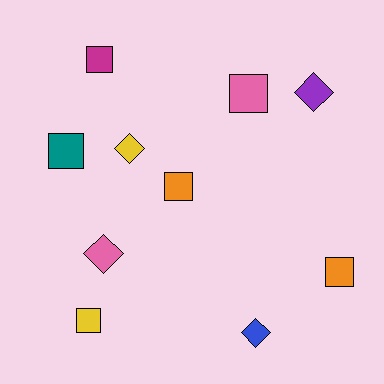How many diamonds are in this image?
There are 4 diamonds.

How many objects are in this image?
There are 10 objects.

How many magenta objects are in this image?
There is 1 magenta object.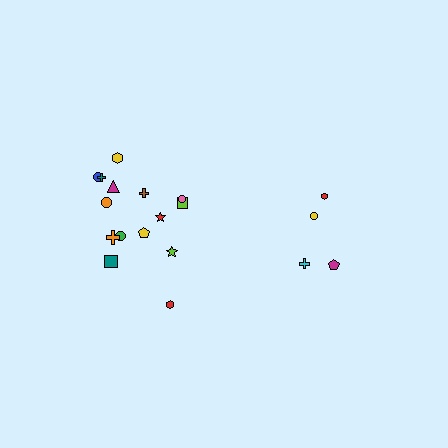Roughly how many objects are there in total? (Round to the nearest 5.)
Roughly 20 objects in total.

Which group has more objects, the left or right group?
The left group.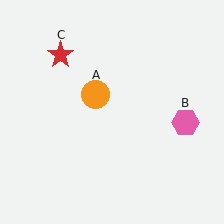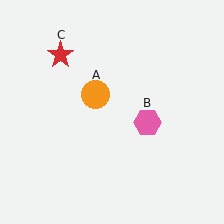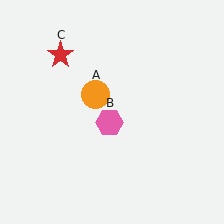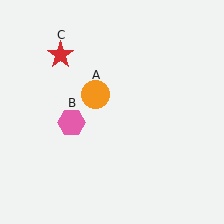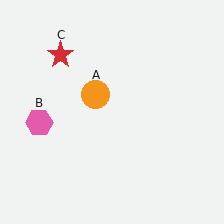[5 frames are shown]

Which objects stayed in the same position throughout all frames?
Orange circle (object A) and red star (object C) remained stationary.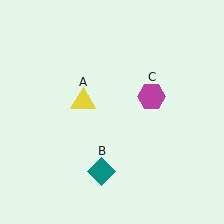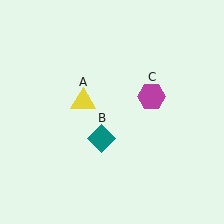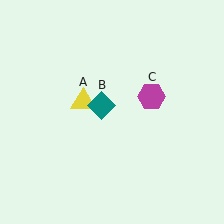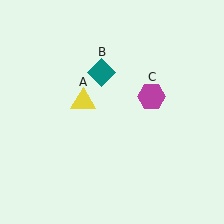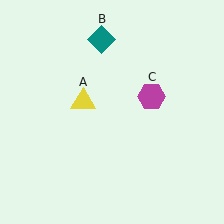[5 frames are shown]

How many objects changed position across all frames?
1 object changed position: teal diamond (object B).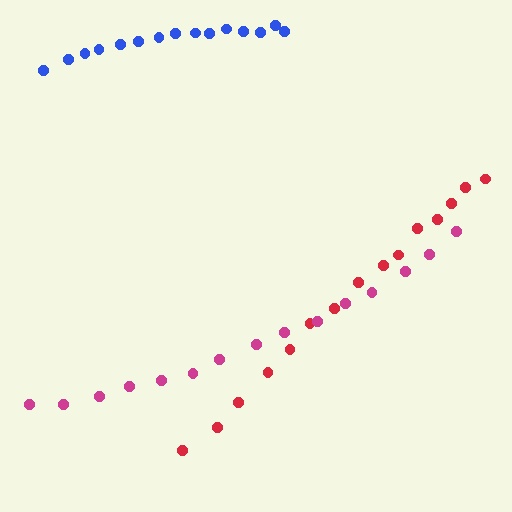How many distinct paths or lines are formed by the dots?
There are 3 distinct paths.